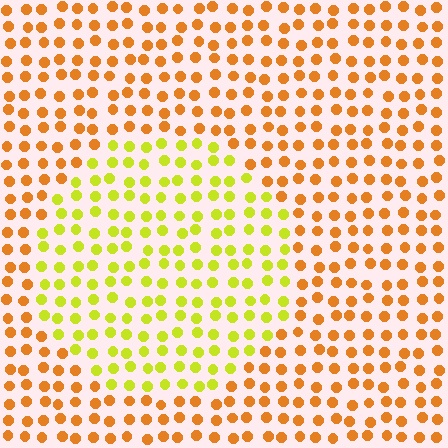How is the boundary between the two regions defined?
The boundary is defined purely by a slight shift in hue (about 41 degrees). Spacing, size, and orientation are identical on both sides.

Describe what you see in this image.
The image is filled with small orange elements in a uniform arrangement. A circle-shaped region is visible where the elements are tinted to a slightly different hue, forming a subtle color boundary.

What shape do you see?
I see a circle.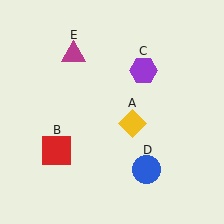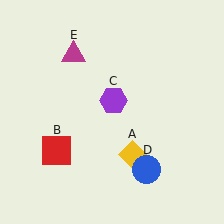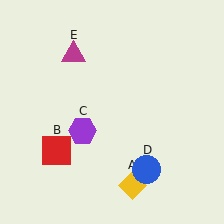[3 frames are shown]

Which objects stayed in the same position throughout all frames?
Red square (object B) and blue circle (object D) and magenta triangle (object E) remained stationary.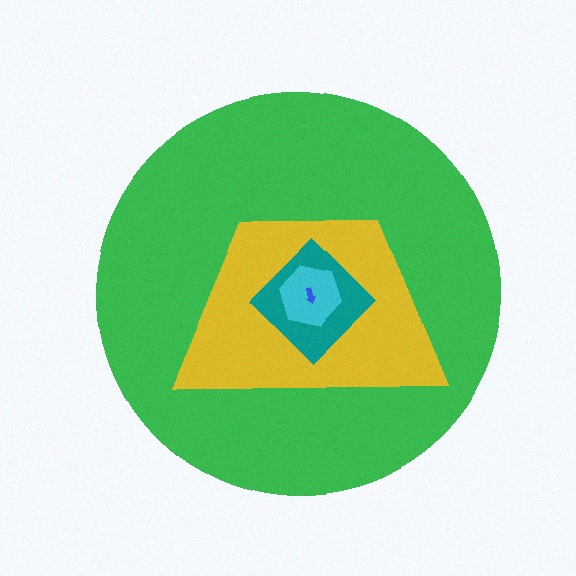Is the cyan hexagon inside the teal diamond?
Yes.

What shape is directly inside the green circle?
The yellow trapezoid.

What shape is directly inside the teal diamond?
The cyan hexagon.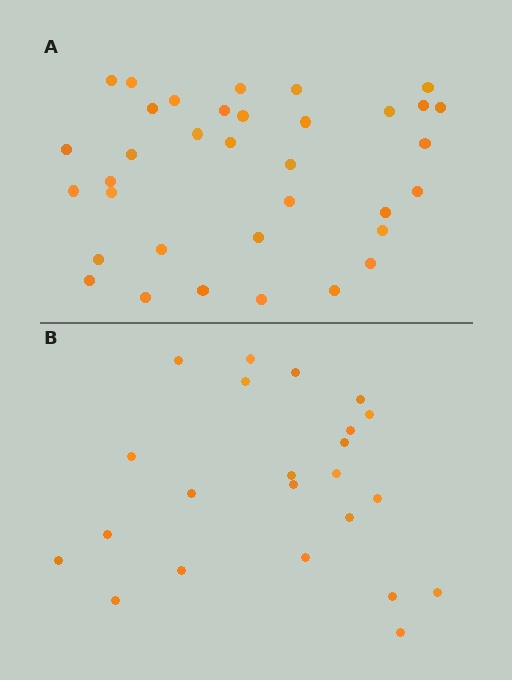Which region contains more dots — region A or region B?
Region A (the top region) has more dots.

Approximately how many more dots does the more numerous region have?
Region A has roughly 12 or so more dots than region B.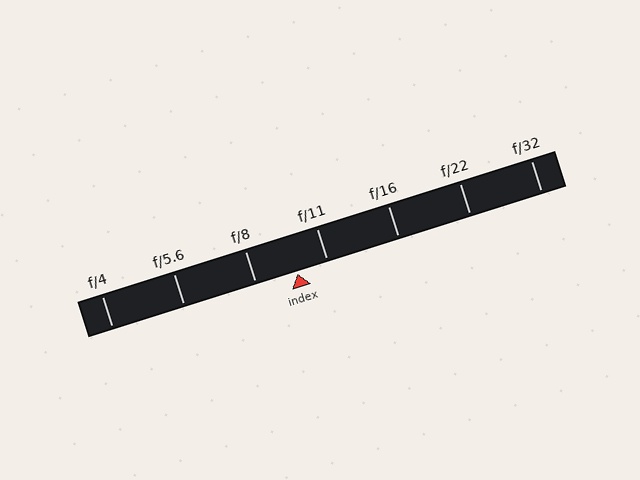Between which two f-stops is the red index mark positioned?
The index mark is between f/8 and f/11.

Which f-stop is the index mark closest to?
The index mark is closest to f/11.